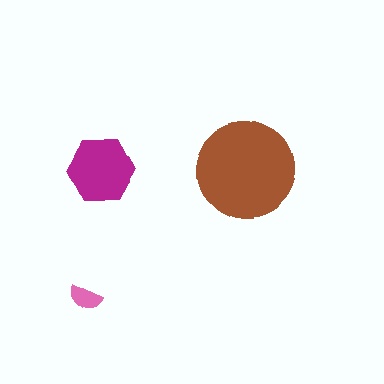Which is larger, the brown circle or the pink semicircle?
The brown circle.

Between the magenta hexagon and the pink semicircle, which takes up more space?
The magenta hexagon.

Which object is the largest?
The brown circle.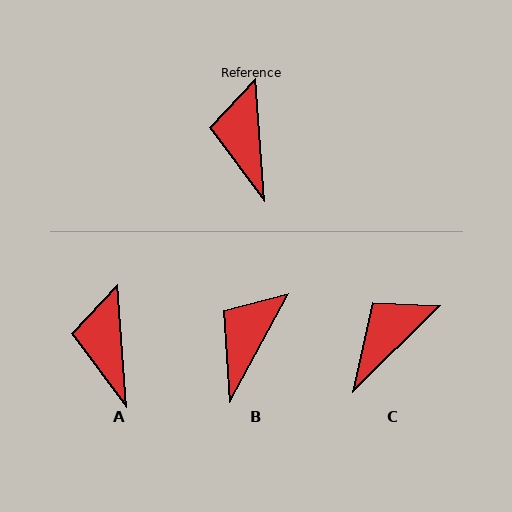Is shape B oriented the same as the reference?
No, it is off by about 33 degrees.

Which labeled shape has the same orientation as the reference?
A.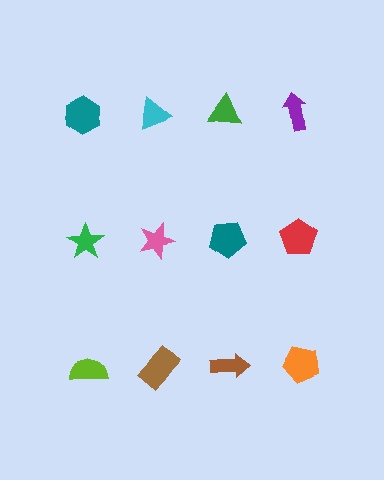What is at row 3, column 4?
An orange pentagon.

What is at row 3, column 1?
A lime semicircle.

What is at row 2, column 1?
A green star.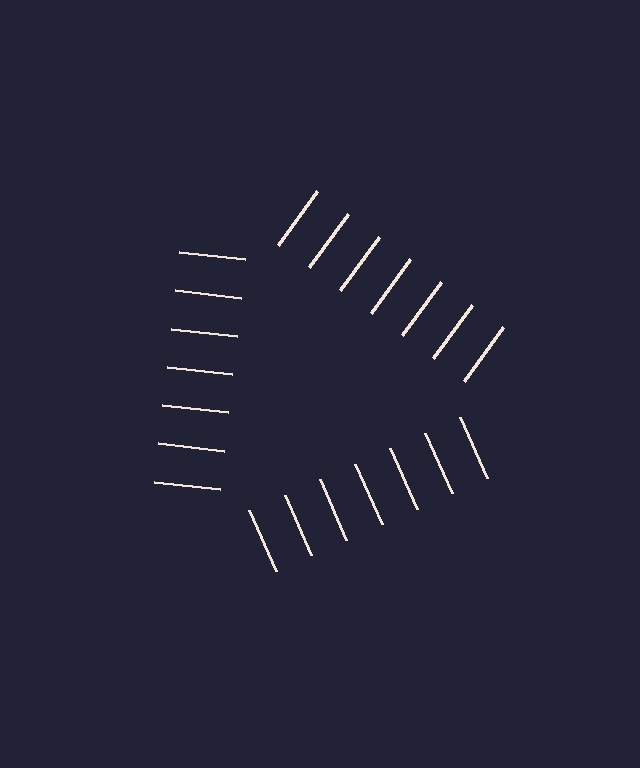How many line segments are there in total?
21 — 7 along each of the 3 edges.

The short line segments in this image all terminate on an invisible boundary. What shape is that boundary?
An illusory triangle — the line segments terminate on its edges but no continuous stroke is drawn.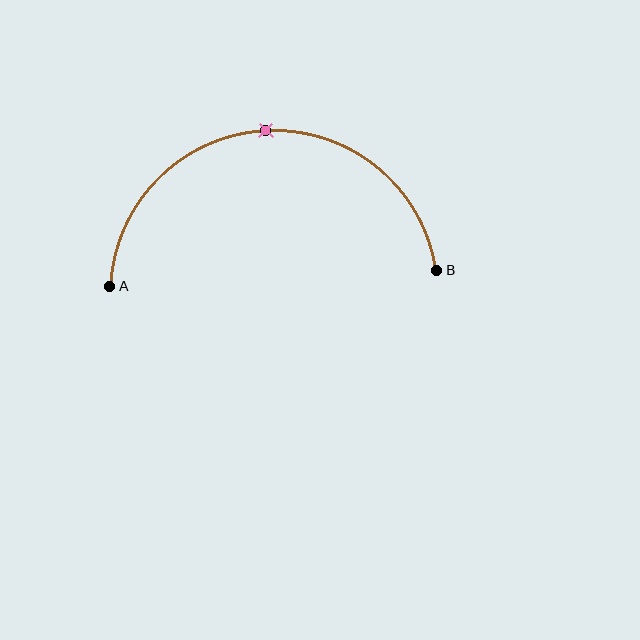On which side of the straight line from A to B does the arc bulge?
The arc bulges above the straight line connecting A and B.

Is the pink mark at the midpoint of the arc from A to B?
Yes. The pink mark lies on the arc at equal arc-length from both A and B — it is the arc midpoint.